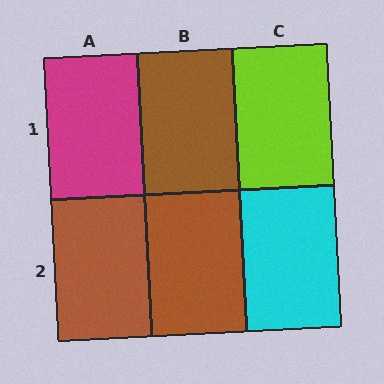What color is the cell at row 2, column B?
Brown.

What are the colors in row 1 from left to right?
Magenta, brown, lime.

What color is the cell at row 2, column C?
Cyan.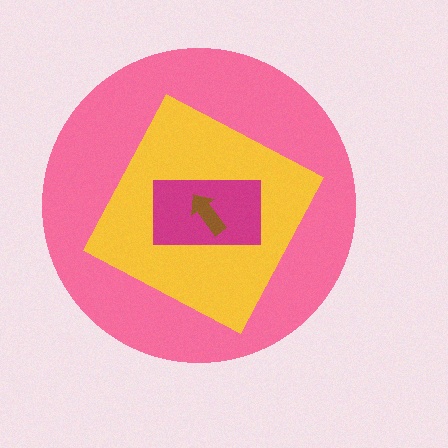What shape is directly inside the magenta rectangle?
The brown arrow.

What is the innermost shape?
The brown arrow.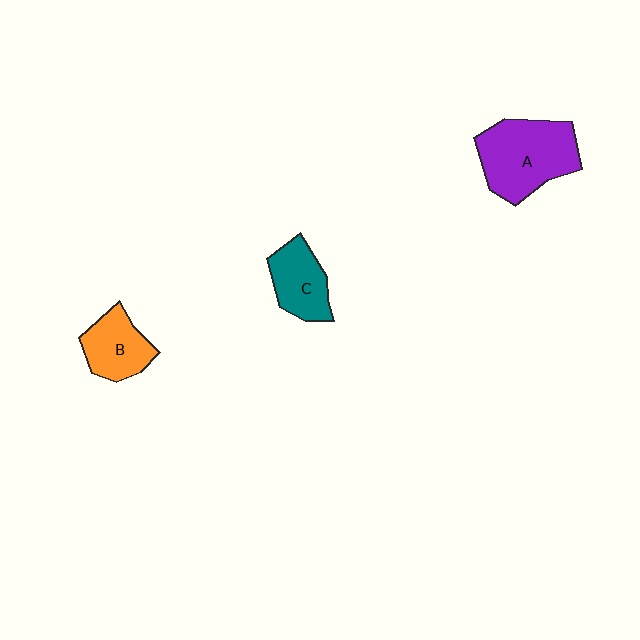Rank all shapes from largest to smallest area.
From largest to smallest: A (purple), C (teal), B (orange).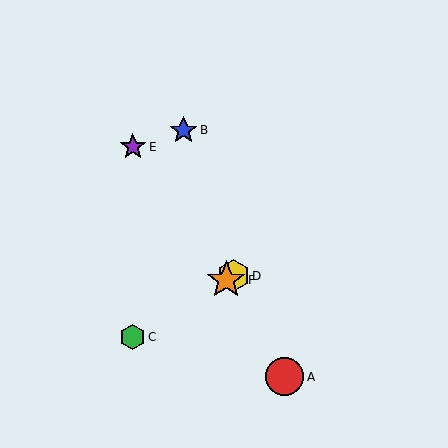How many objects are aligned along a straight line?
3 objects (C, D, F) are aligned along a straight line.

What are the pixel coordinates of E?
Object E is at (133, 147).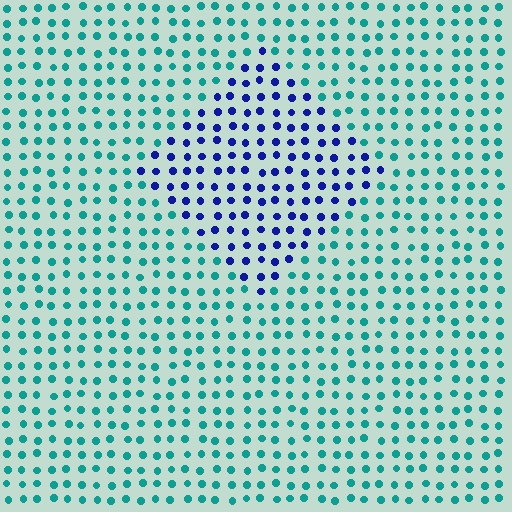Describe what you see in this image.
The image is filled with small teal elements in a uniform arrangement. A diamond-shaped region is visible where the elements are tinted to a slightly different hue, forming a subtle color boundary.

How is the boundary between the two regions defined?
The boundary is defined purely by a slight shift in hue (about 61 degrees). Spacing, size, and orientation are identical on both sides.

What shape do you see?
I see a diamond.